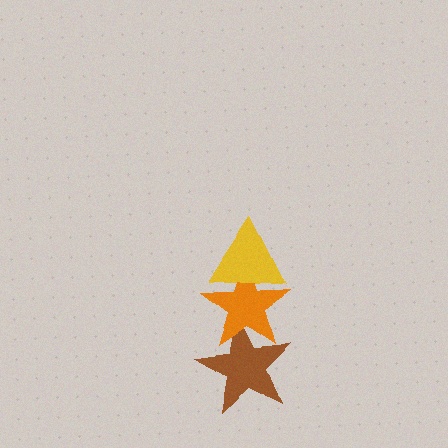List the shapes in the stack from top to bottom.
From top to bottom: the yellow triangle, the orange star, the brown star.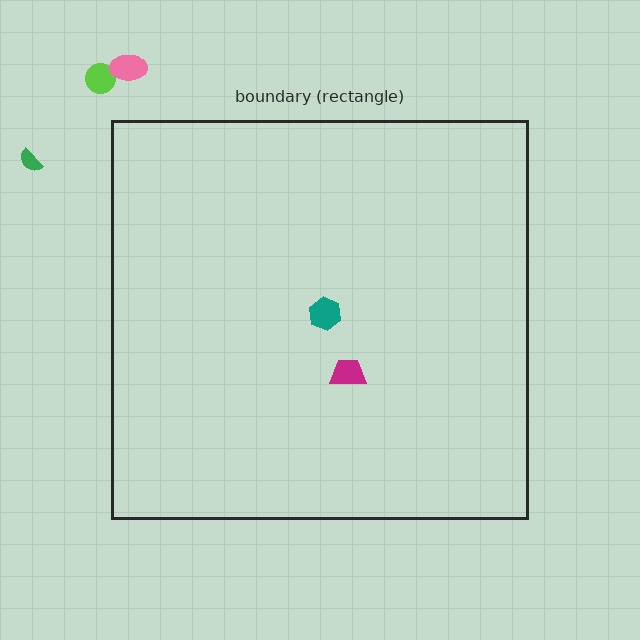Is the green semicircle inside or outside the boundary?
Outside.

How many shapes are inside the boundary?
2 inside, 3 outside.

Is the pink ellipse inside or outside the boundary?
Outside.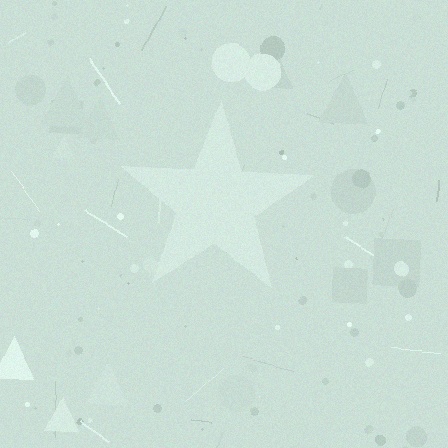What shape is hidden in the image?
A star is hidden in the image.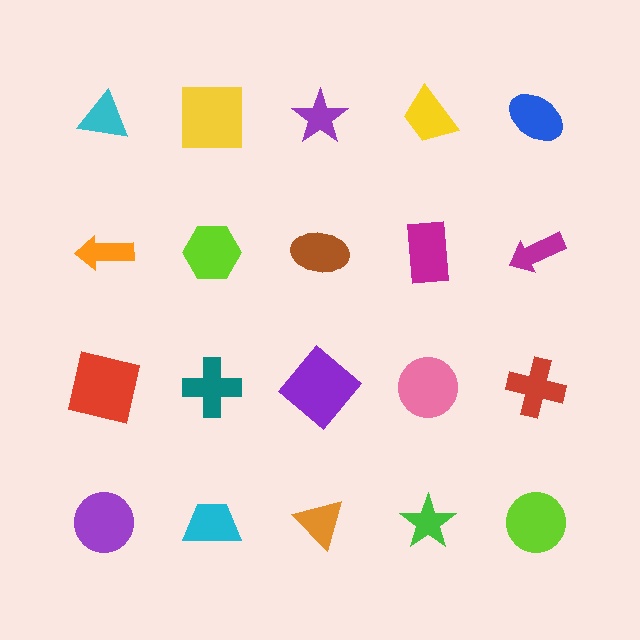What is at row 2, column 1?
An orange arrow.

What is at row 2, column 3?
A brown ellipse.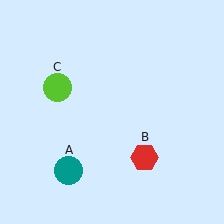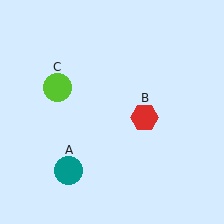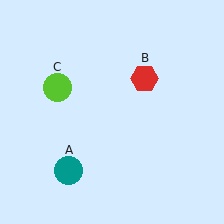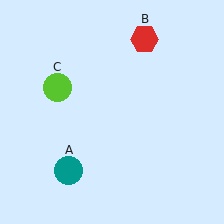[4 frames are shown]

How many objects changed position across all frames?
1 object changed position: red hexagon (object B).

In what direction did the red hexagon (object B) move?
The red hexagon (object B) moved up.